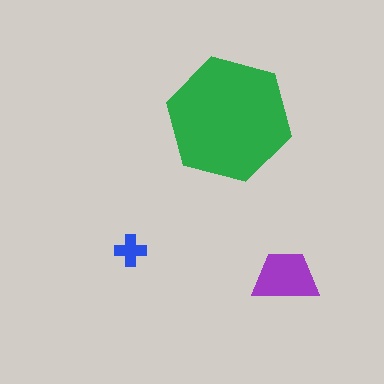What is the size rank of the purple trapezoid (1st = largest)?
2nd.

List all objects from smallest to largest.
The blue cross, the purple trapezoid, the green hexagon.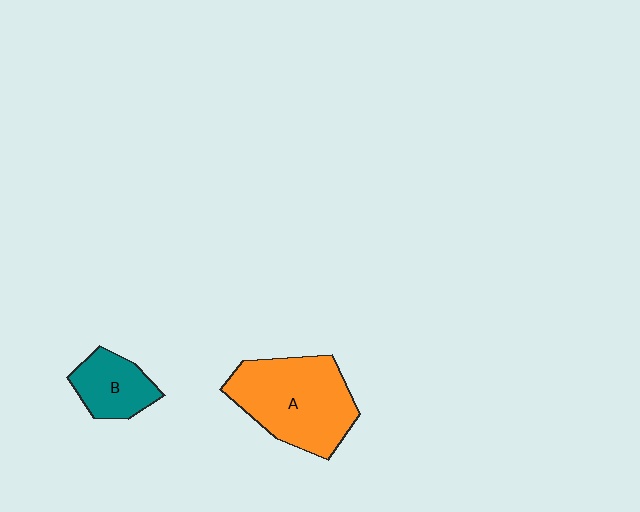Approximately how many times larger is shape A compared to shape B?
Approximately 2.2 times.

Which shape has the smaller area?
Shape B (teal).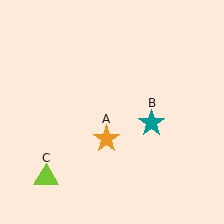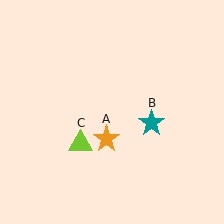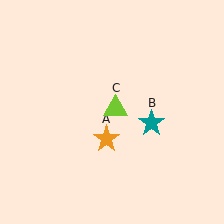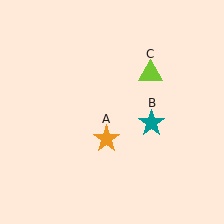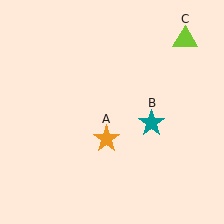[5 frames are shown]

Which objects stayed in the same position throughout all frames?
Orange star (object A) and teal star (object B) remained stationary.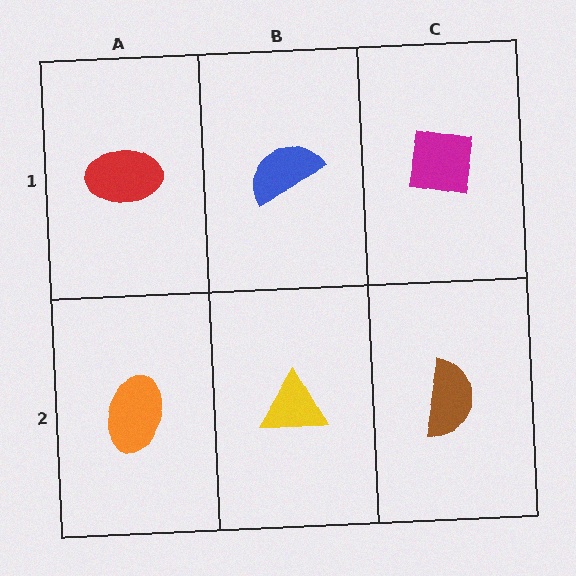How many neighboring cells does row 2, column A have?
2.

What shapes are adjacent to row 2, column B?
A blue semicircle (row 1, column B), an orange ellipse (row 2, column A), a brown semicircle (row 2, column C).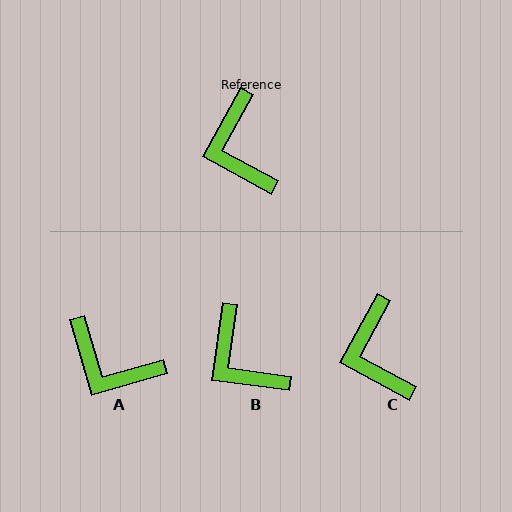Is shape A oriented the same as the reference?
No, it is off by about 45 degrees.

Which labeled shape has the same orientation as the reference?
C.